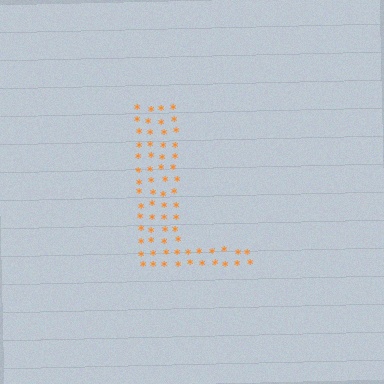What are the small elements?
The small elements are asterisks.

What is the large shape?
The large shape is the letter L.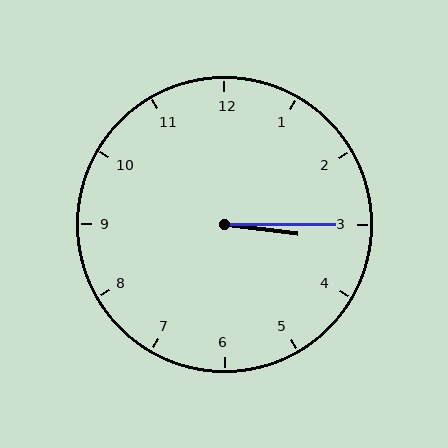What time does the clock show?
3:15.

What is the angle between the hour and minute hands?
Approximately 8 degrees.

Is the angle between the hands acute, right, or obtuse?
It is acute.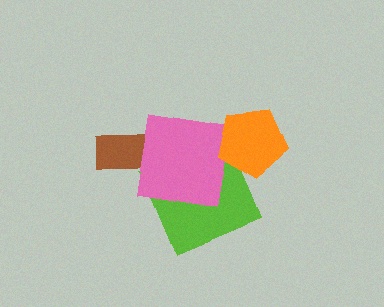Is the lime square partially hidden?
Yes, it is partially covered by another shape.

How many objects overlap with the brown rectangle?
1 object overlaps with the brown rectangle.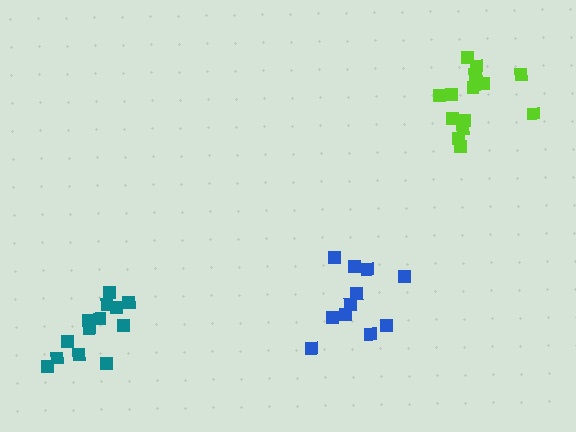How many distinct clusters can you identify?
There are 3 distinct clusters.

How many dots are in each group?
Group 1: 13 dots, Group 2: 15 dots, Group 3: 11 dots (39 total).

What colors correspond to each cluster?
The clusters are colored: teal, lime, blue.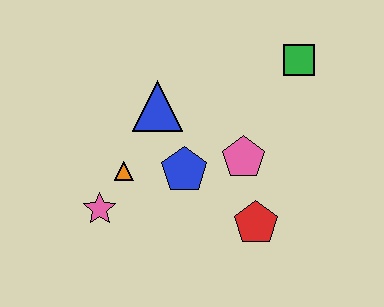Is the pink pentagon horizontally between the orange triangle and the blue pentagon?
No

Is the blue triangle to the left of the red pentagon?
Yes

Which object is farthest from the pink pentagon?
The pink star is farthest from the pink pentagon.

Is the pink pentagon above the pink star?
Yes